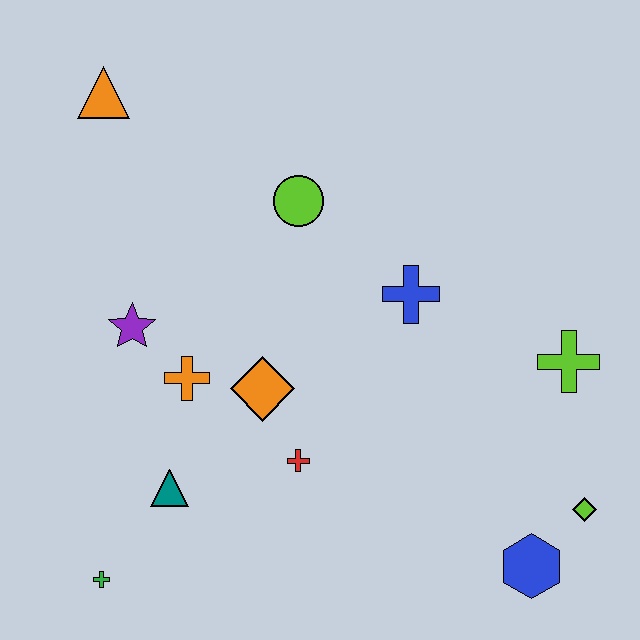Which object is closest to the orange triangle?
The lime circle is closest to the orange triangle.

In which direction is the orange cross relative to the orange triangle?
The orange cross is below the orange triangle.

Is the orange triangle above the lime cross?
Yes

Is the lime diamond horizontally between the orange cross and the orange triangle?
No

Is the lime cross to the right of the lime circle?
Yes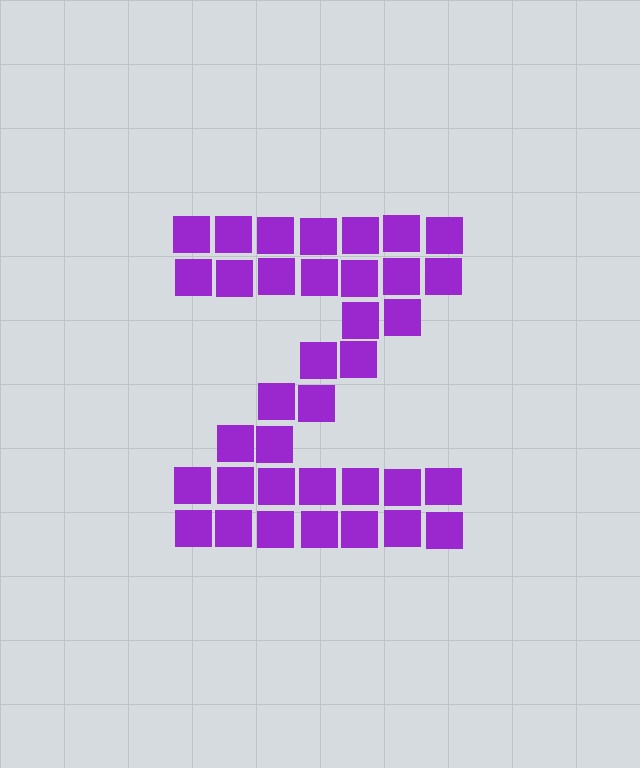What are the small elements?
The small elements are squares.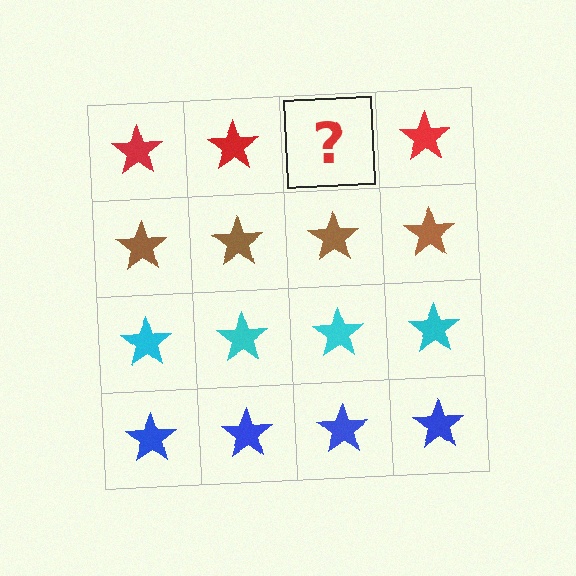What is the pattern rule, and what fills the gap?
The rule is that each row has a consistent color. The gap should be filled with a red star.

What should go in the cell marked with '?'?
The missing cell should contain a red star.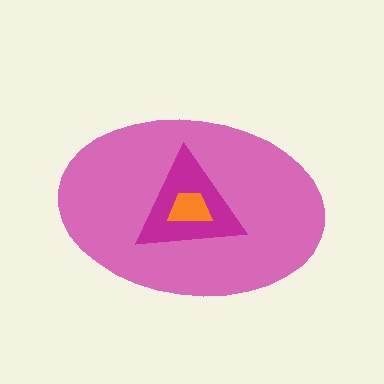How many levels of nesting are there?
3.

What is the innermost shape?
The orange trapezoid.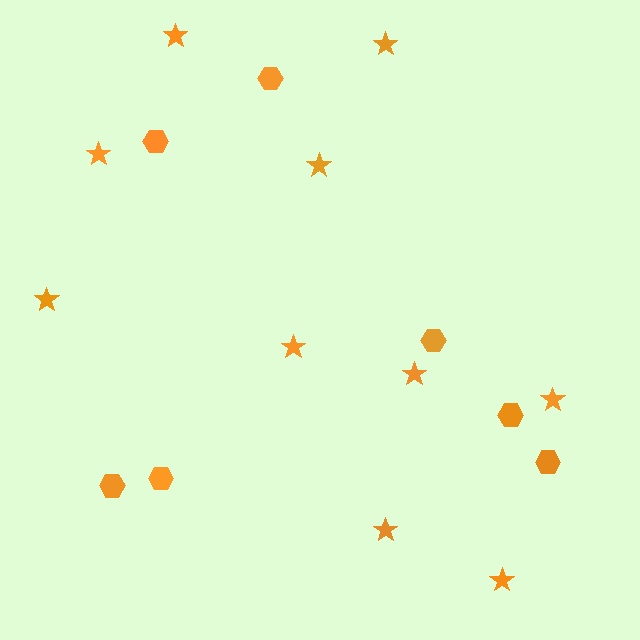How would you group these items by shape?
There are 2 groups: one group of hexagons (7) and one group of stars (10).